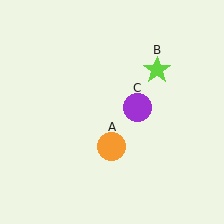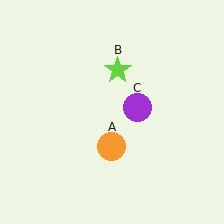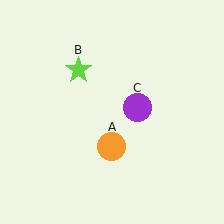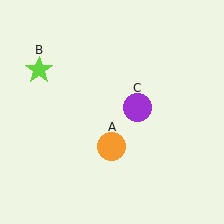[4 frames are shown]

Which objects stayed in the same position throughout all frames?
Orange circle (object A) and purple circle (object C) remained stationary.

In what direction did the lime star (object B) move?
The lime star (object B) moved left.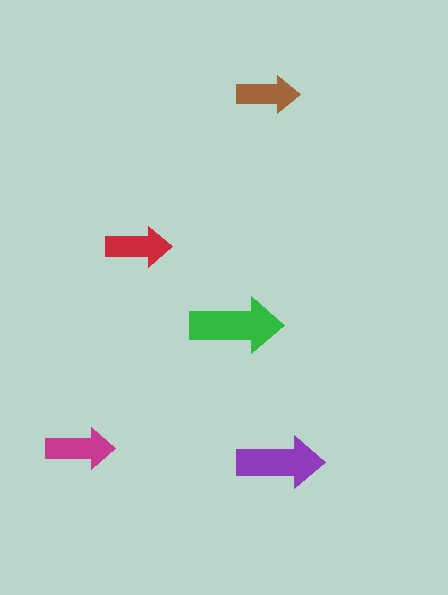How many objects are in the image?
There are 5 objects in the image.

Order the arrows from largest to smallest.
the green one, the purple one, the magenta one, the red one, the brown one.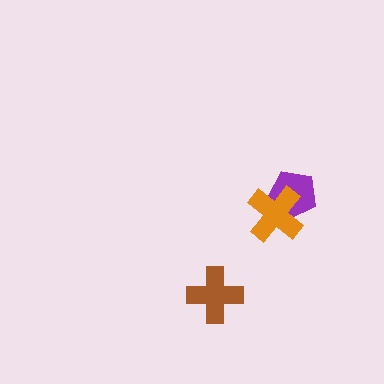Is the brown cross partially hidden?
No, no other shape covers it.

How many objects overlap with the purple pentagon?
1 object overlaps with the purple pentagon.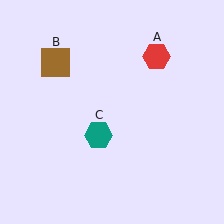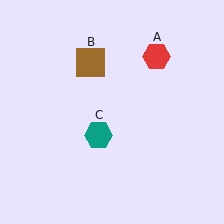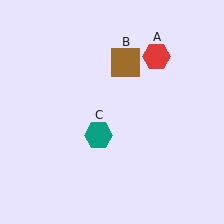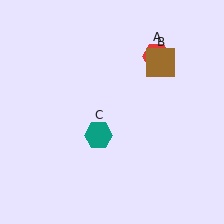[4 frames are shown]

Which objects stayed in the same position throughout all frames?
Red hexagon (object A) and teal hexagon (object C) remained stationary.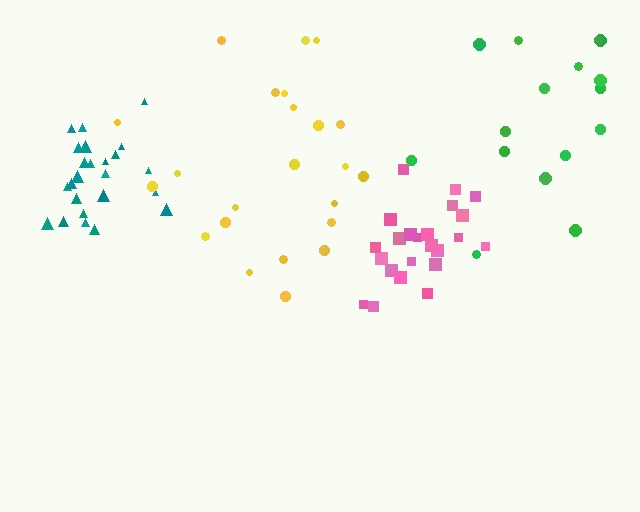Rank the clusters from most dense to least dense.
teal, pink, yellow, green.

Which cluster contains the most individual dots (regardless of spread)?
Teal (24).